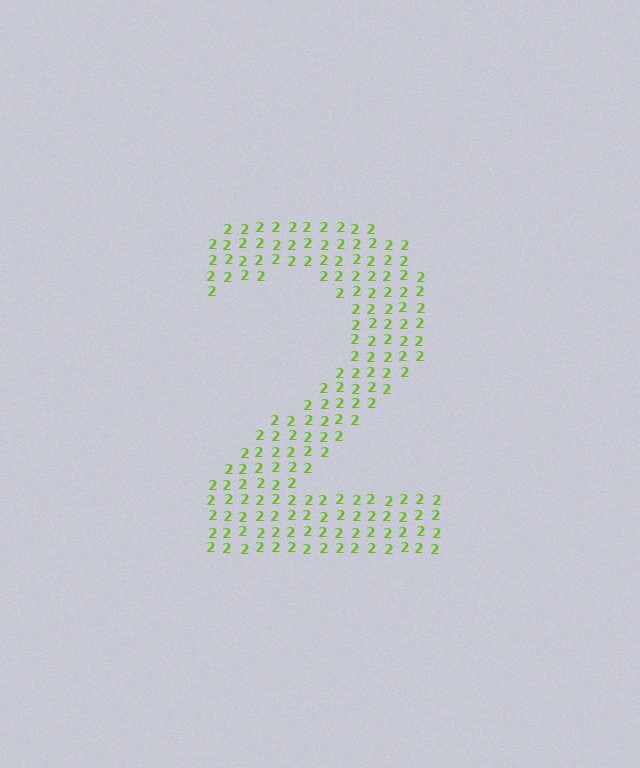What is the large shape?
The large shape is the digit 2.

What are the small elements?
The small elements are digit 2's.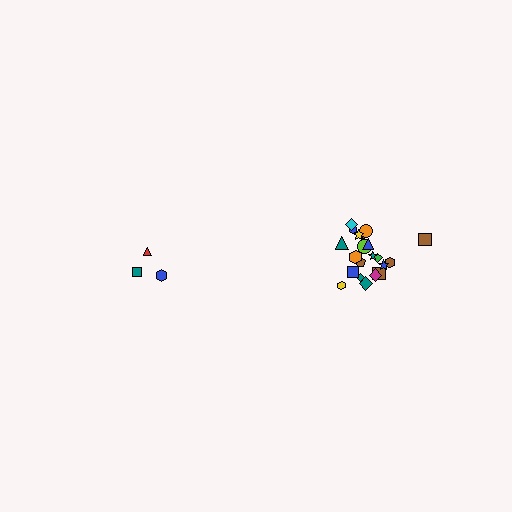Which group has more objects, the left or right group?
The right group.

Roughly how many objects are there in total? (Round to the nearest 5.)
Roughly 25 objects in total.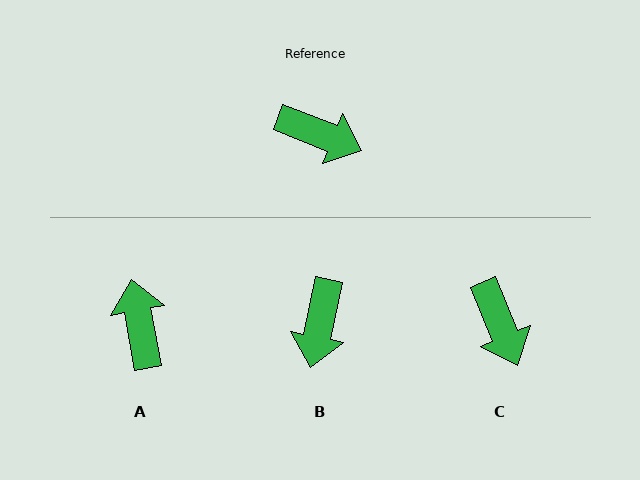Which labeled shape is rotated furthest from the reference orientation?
A, about 122 degrees away.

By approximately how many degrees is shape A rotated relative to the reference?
Approximately 122 degrees counter-clockwise.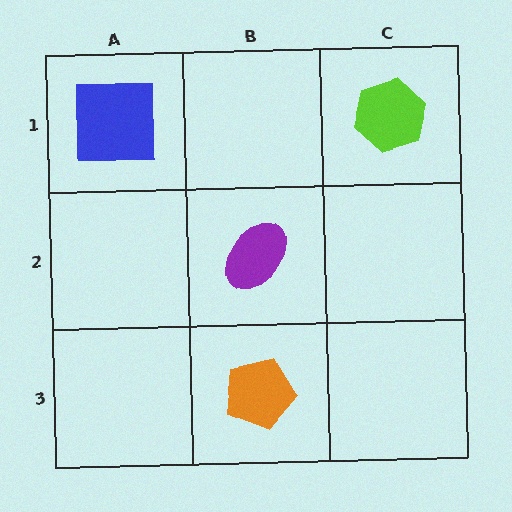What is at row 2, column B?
A purple ellipse.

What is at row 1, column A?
A blue square.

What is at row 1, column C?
A lime hexagon.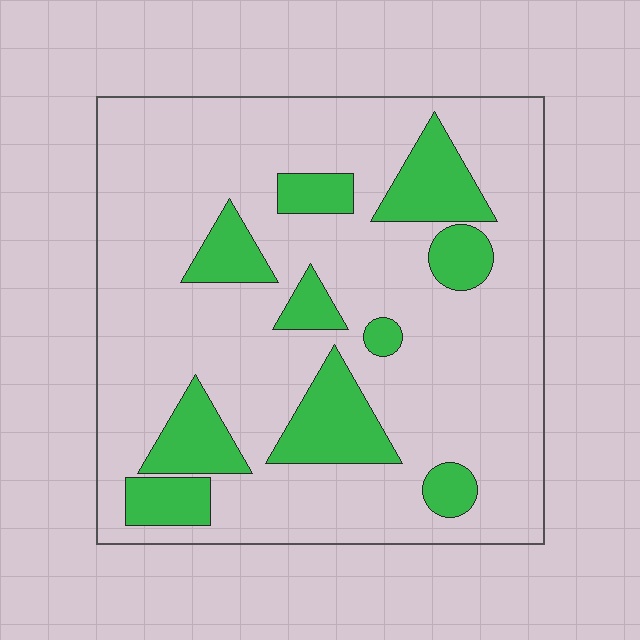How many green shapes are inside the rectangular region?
10.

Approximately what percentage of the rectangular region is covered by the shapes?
Approximately 20%.